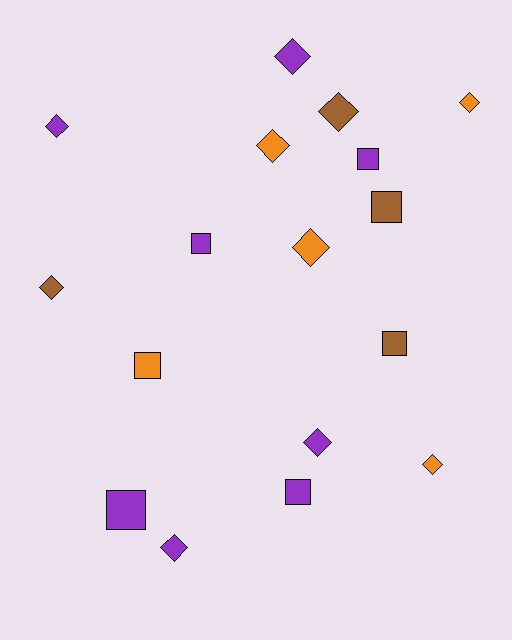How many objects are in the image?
There are 17 objects.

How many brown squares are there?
There are 2 brown squares.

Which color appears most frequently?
Purple, with 8 objects.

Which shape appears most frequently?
Diamond, with 10 objects.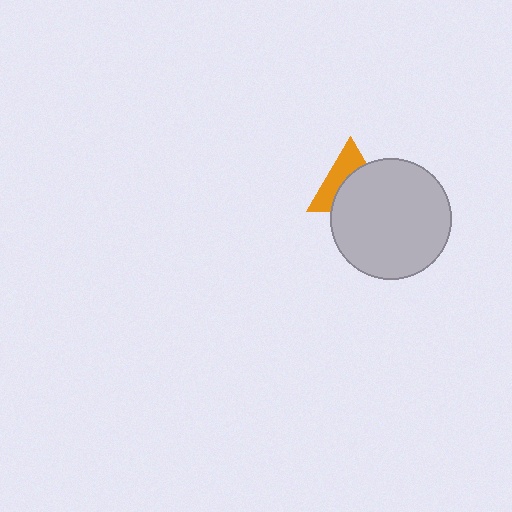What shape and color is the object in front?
The object in front is a light gray circle.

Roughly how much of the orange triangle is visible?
A small part of it is visible (roughly 44%).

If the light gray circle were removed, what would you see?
You would see the complete orange triangle.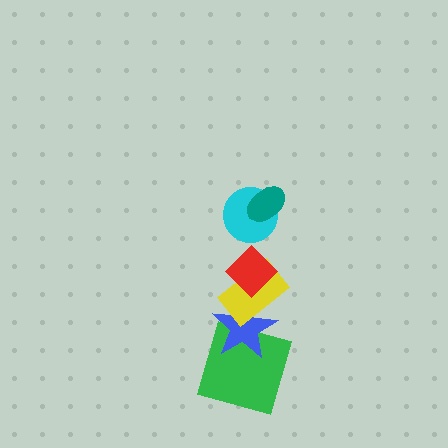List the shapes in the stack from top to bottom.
From top to bottom: the teal ellipse, the cyan circle, the red diamond, the yellow rectangle, the blue star, the green square.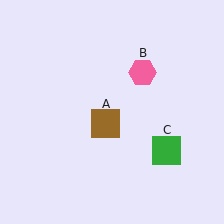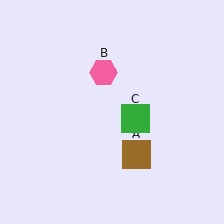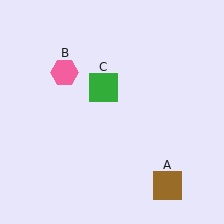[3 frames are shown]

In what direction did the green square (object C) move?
The green square (object C) moved up and to the left.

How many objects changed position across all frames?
3 objects changed position: brown square (object A), pink hexagon (object B), green square (object C).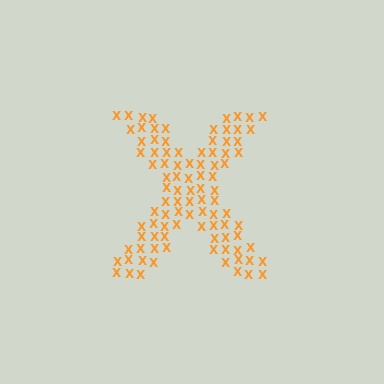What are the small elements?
The small elements are letter X's.